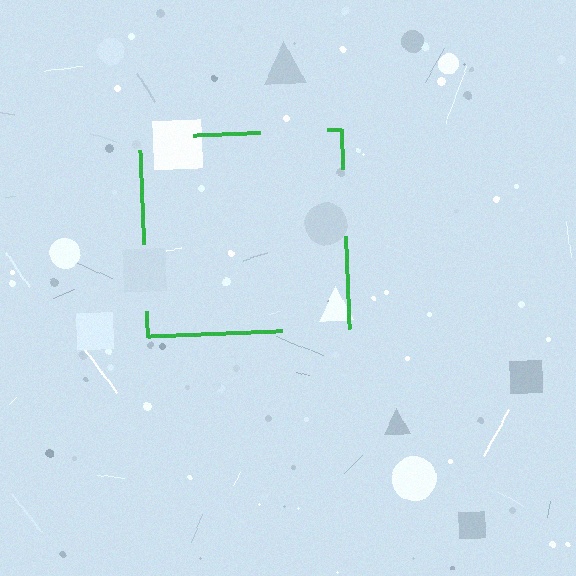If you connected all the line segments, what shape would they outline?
They would outline a square.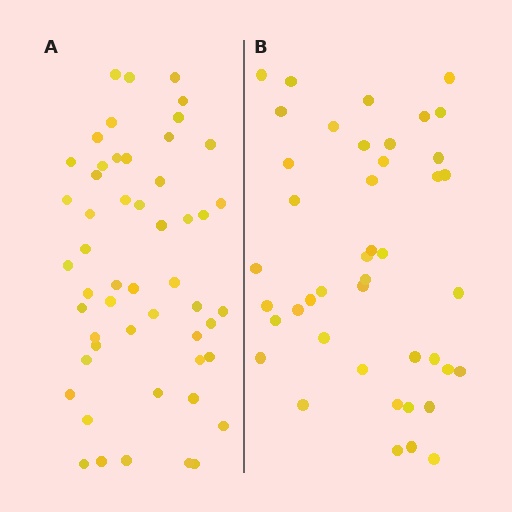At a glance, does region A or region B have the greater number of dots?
Region A (the left region) has more dots.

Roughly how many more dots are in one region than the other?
Region A has roughly 8 or so more dots than region B.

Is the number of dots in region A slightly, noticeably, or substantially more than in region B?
Region A has only slightly more — the two regions are fairly close. The ratio is roughly 1.2 to 1.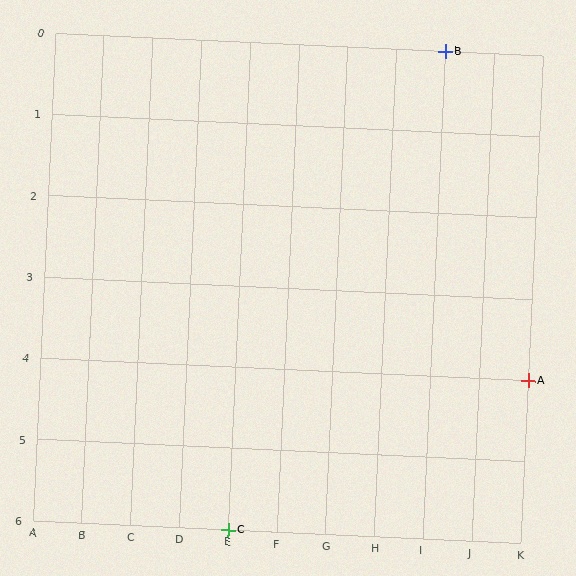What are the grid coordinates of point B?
Point B is at grid coordinates (I, 0).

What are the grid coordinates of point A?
Point A is at grid coordinates (K, 4).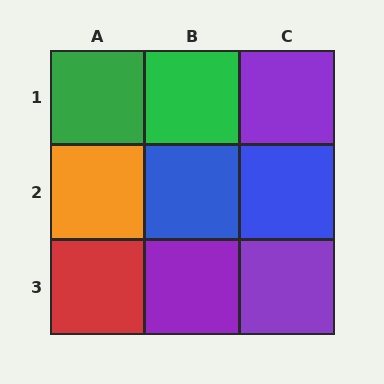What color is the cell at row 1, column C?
Purple.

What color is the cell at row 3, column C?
Purple.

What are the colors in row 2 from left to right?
Orange, blue, blue.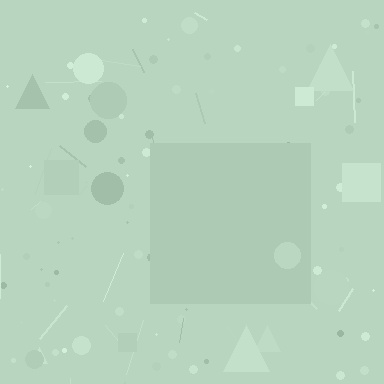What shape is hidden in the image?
A square is hidden in the image.